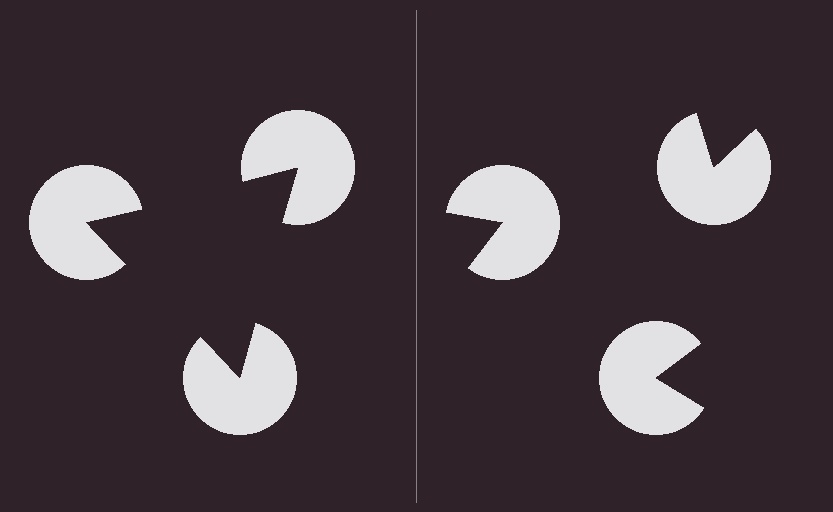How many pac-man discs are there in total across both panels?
6 — 3 on each side.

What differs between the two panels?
The pac-man discs are positioned identically on both sides; only the wedge orientations differ. On the left they align to a triangle; on the right they are misaligned.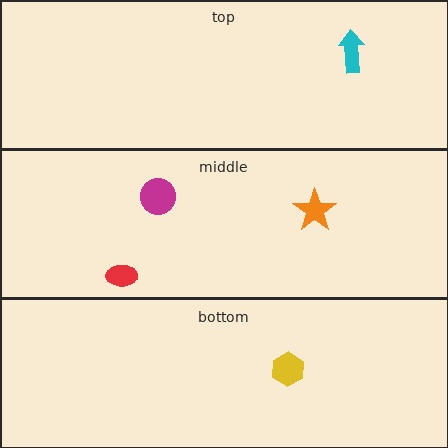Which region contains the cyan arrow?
The top region.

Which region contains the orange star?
The middle region.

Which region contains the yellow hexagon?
The bottom region.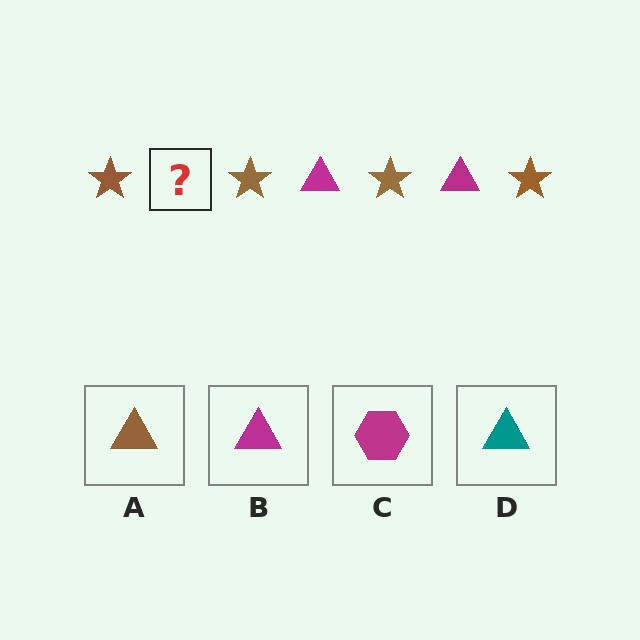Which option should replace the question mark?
Option B.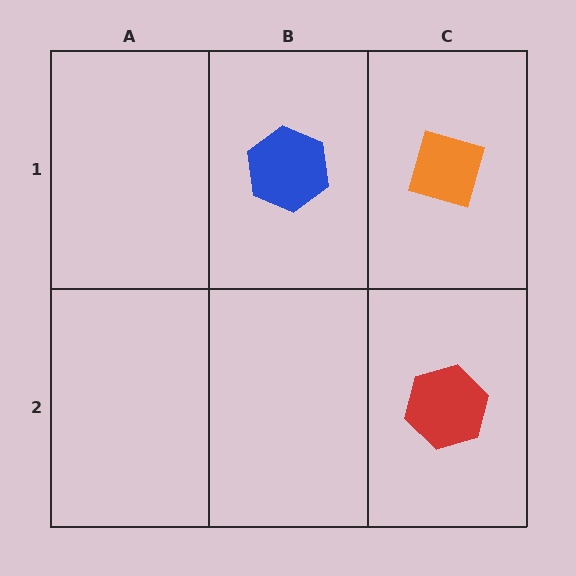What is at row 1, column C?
An orange diamond.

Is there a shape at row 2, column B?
No, that cell is empty.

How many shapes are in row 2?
1 shape.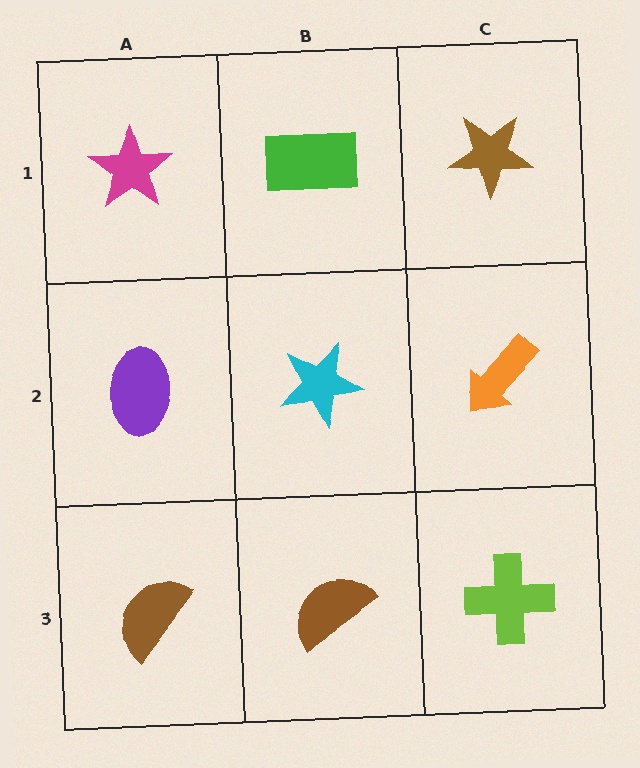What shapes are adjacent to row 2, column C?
A brown star (row 1, column C), a lime cross (row 3, column C), a cyan star (row 2, column B).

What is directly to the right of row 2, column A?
A cyan star.